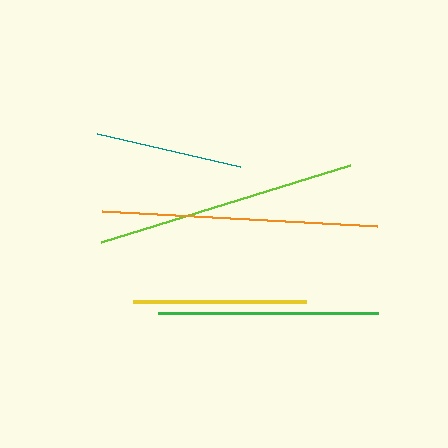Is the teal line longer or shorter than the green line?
The green line is longer than the teal line.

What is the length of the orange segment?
The orange segment is approximately 275 pixels long.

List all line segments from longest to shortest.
From longest to shortest: orange, lime, green, yellow, teal.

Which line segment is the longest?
The orange line is the longest at approximately 275 pixels.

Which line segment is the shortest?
The teal line is the shortest at approximately 146 pixels.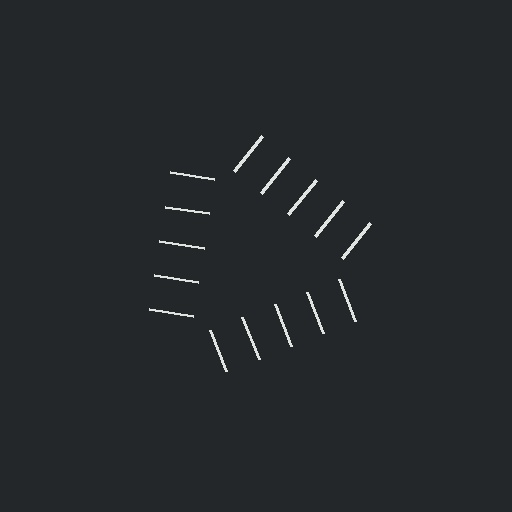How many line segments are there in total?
15 — 5 along each of the 3 edges.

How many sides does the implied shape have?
3 sides — the line-ends trace a triangle.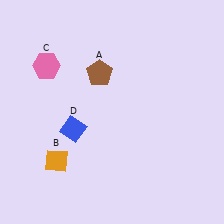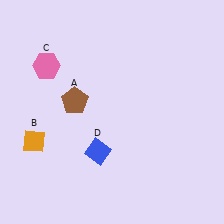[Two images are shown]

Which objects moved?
The objects that moved are: the brown pentagon (A), the orange diamond (B), the blue diamond (D).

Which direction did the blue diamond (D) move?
The blue diamond (D) moved right.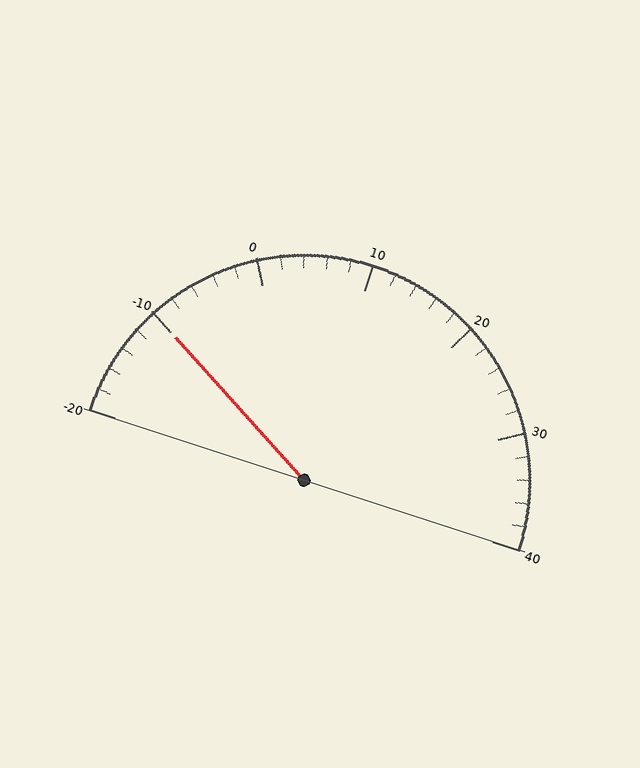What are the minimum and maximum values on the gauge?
The gauge ranges from -20 to 40.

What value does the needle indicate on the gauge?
The needle indicates approximately -10.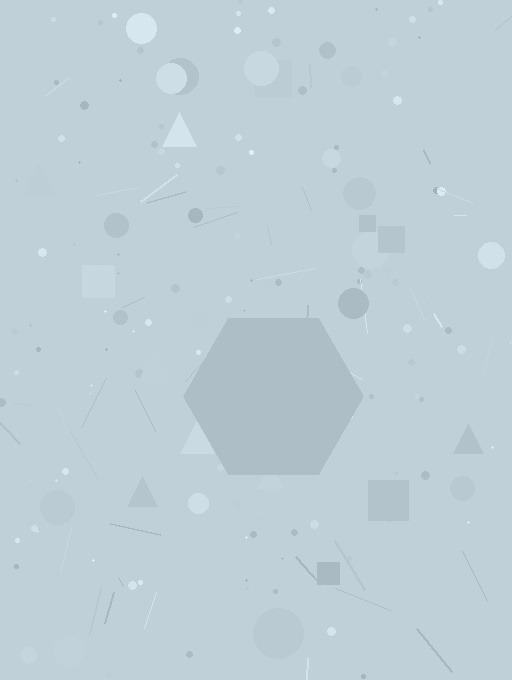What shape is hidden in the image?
A hexagon is hidden in the image.